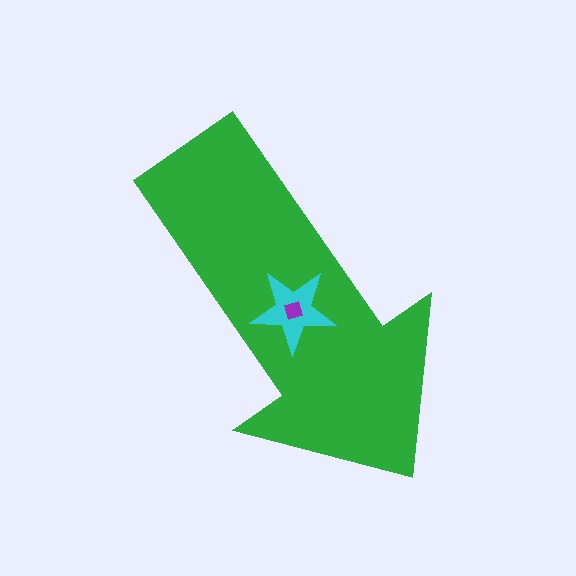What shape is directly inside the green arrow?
The cyan star.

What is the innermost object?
The purple diamond.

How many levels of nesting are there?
3.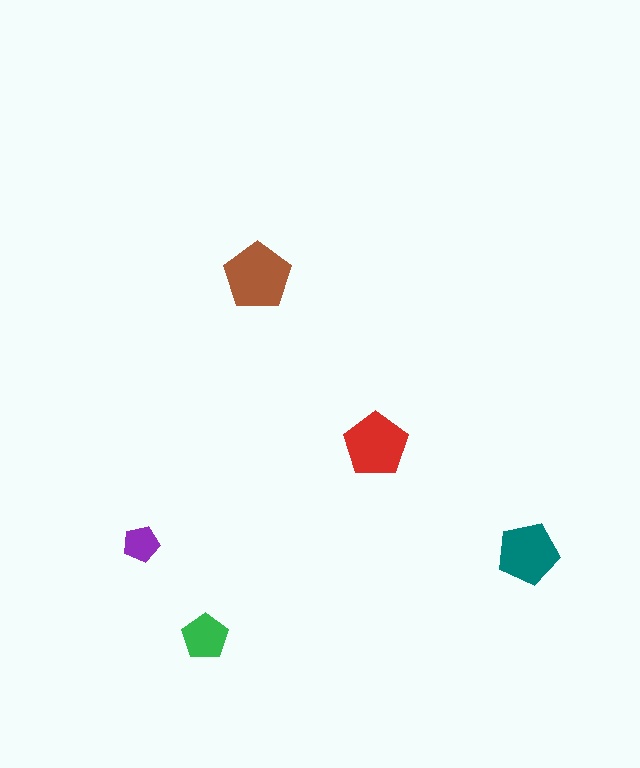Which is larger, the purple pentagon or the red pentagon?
The red one.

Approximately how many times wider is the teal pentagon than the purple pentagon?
About 1.5 times wider.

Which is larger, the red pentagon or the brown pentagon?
The brown one.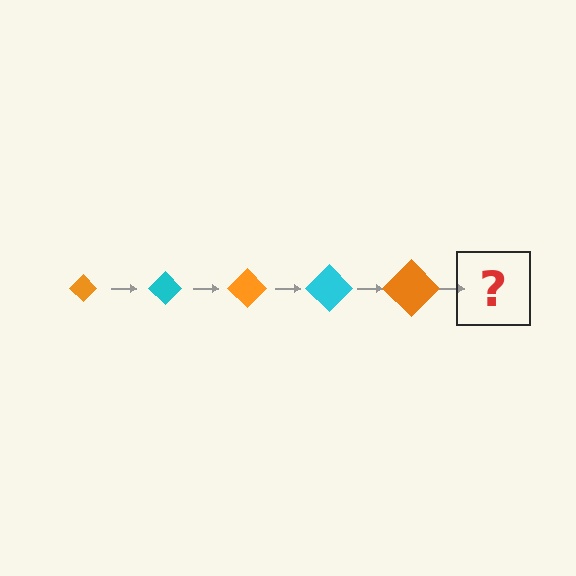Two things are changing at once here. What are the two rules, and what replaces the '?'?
The two rules are that the diamond grows larger each step and the color cycles through orange and cyan. The '?' should be a cyan diamond, larger than the previous one.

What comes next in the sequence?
The next element should be a cyan diamond, larger than the previous one.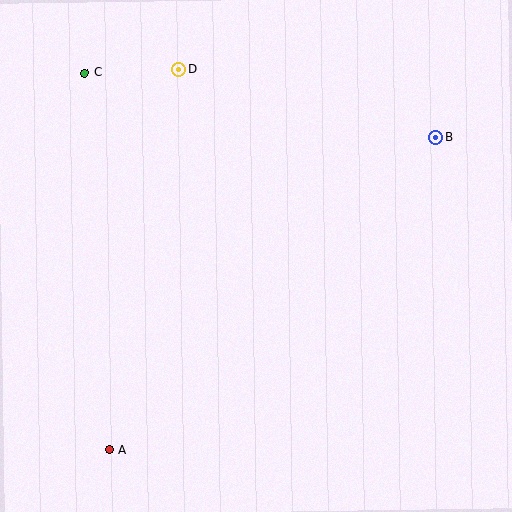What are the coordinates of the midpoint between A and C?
The midpoint between A and C is at (97, 262).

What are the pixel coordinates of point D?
Point D is at (179, 69).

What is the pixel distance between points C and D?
The distance between C and D is 94 pixels.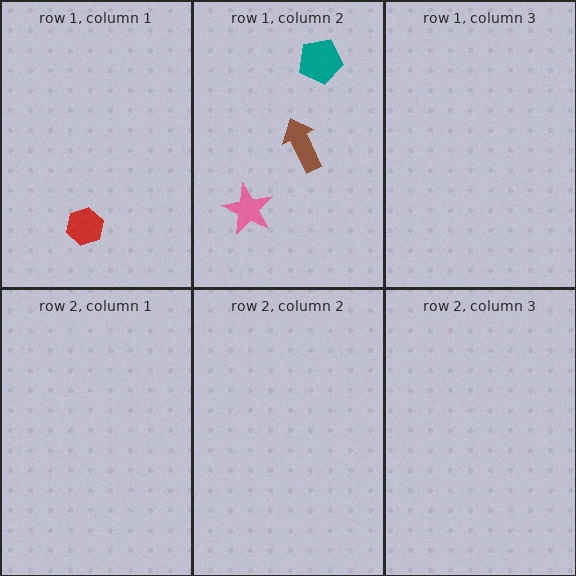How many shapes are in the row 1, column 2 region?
3.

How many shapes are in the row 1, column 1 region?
1.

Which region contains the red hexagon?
The row 1, column 1 region.